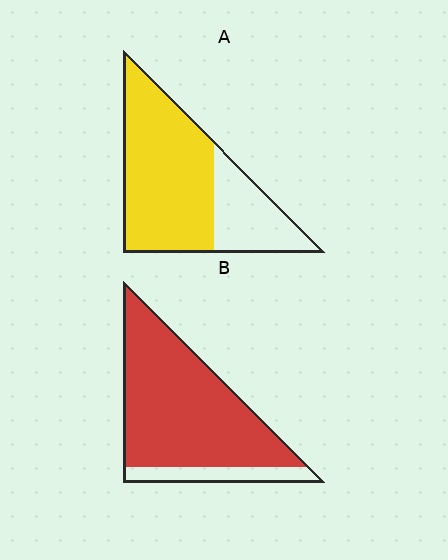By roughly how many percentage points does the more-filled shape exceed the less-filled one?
By roughly 15 percentage points (B over A).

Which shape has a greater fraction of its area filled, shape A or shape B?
Shape B.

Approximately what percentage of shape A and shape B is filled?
A is approximately 70% and B is approximately 85%.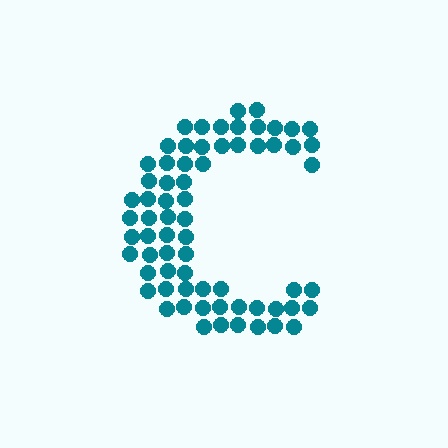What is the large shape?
The large shape is the letter C.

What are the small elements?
The small elements are circles.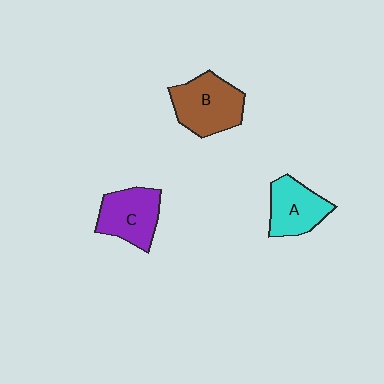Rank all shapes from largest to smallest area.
From largest to smallest: B (brown), C (purple), A (cyan).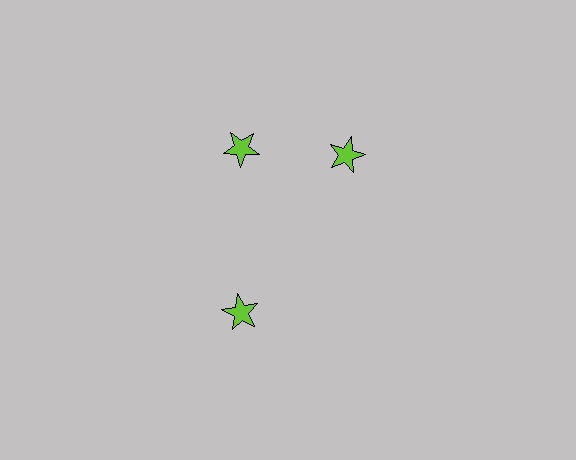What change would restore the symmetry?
The symmetry would be restored by rotating it back into even spacing with its neighbors so that all 3 stars sit at equal angles and equal distance from the center.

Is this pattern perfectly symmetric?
No. The 3 lime stars are arranged in a ring, but one element near the 3 o'clock position is rotated out of alignment along the ring, breaking the 3-fold rotational symmetry.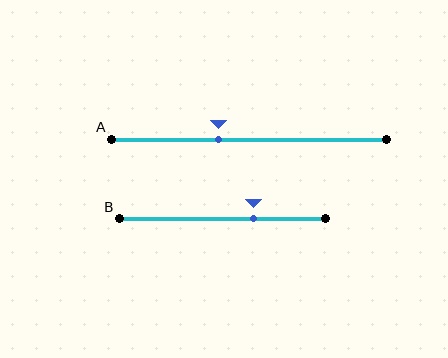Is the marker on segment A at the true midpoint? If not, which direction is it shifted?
No, the marker on segment A is shifted to the left by about 11% of the segment length.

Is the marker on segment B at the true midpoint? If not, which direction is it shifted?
No, the marker on segment B is shifted to the right by about 15% of the segment length.